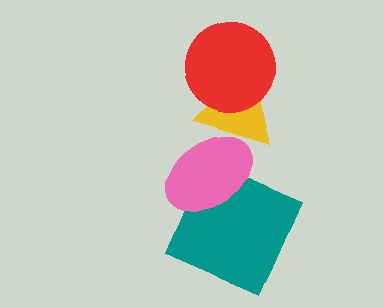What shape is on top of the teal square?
The pink ellipse is on top of the teal square.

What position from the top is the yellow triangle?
The yellow triangle is 2nd from the top.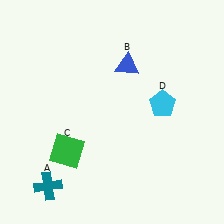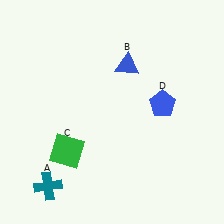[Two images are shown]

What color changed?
The pentagon (D) changed from cyan in Image 1 to blue in Image 2.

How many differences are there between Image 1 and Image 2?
There is 1 difference between the two images.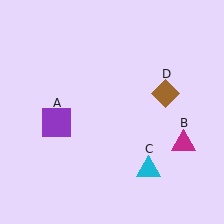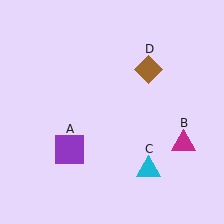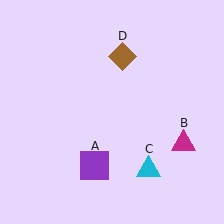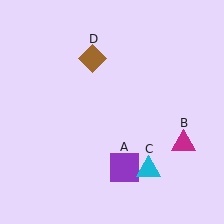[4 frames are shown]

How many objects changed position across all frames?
2 objects changed position: purple square (object A), brown diamond (object D).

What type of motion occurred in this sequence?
The purple square (object A), brown diamond (object D) rotated counterclockwise around the center of the scene.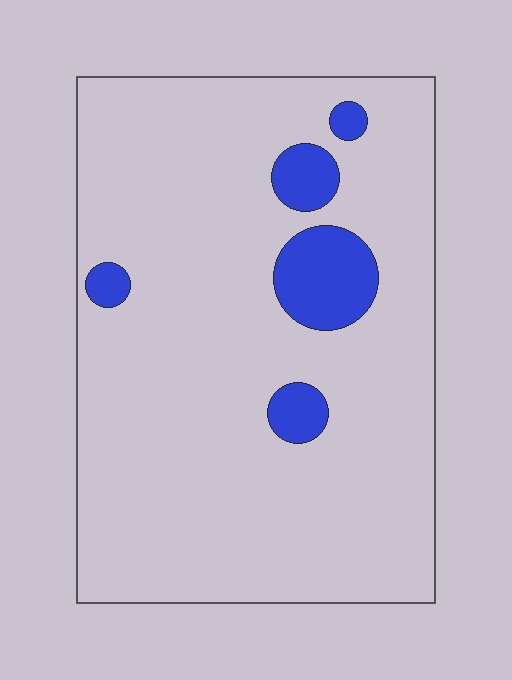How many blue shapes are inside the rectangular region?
5.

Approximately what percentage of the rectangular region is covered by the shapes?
Approximately 10%.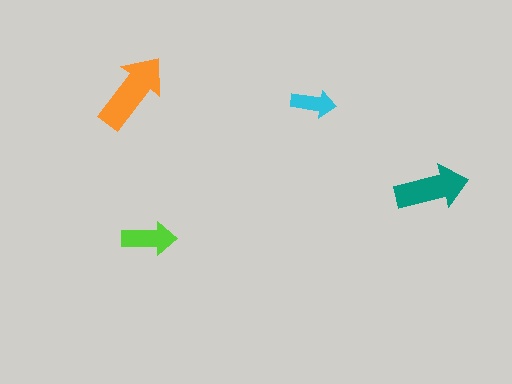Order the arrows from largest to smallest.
the orange one, the teal one, the lime one, the cyan one.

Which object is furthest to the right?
The teal arrow is rightmost.